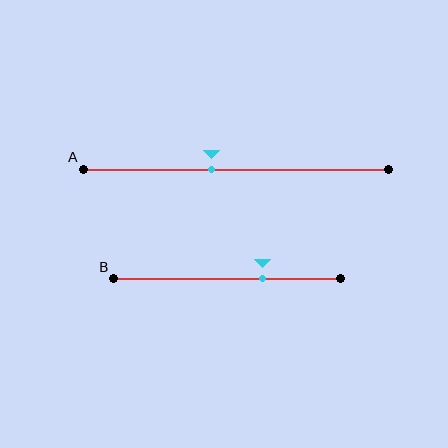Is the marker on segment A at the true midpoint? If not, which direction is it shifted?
No, the marker on segment A is shifted to the left by about 8% of the segment length.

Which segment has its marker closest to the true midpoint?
Segment A has its marker closest to the true midpoint.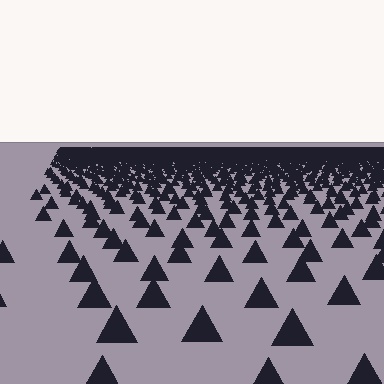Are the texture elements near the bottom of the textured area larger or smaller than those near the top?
Larger. Near the bottom, elements are closer to the viewer and appear at a bigger on-screen size.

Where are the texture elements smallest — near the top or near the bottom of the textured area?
Near the top.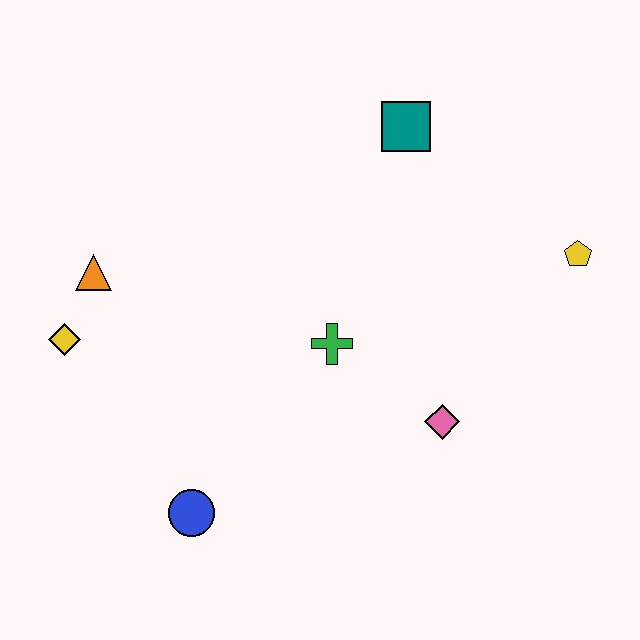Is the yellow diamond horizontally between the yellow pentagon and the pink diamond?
No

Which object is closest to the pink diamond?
The green cross is closest to the pink diamond.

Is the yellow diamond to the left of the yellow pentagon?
Yes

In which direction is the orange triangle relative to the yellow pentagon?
The orange triangle is to the left of the yellow pentagon.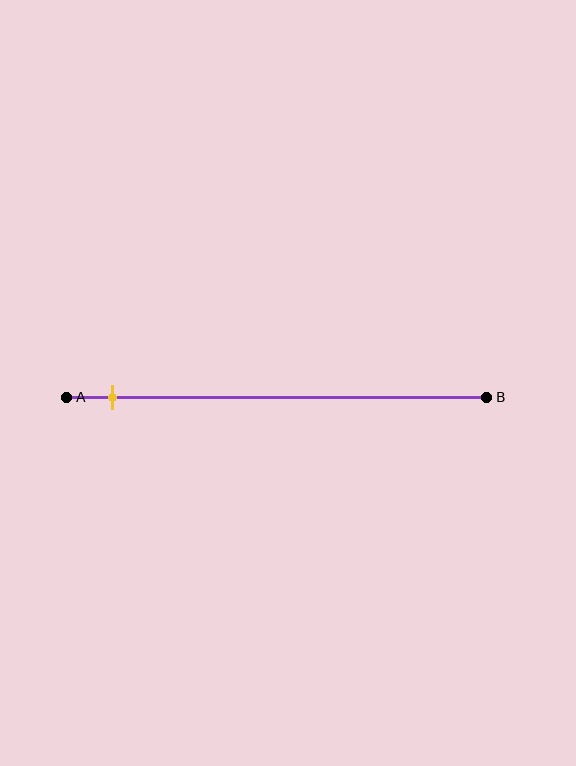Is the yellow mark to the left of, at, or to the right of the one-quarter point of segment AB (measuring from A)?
The yellow mark is to the left of the one-quarter point of segment AB.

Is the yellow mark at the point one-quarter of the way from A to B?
No, the mark is at about 10% from A, not at the 25% one-quarter point.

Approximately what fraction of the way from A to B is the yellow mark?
The yellow mark is approximately 10% of the way from A to B.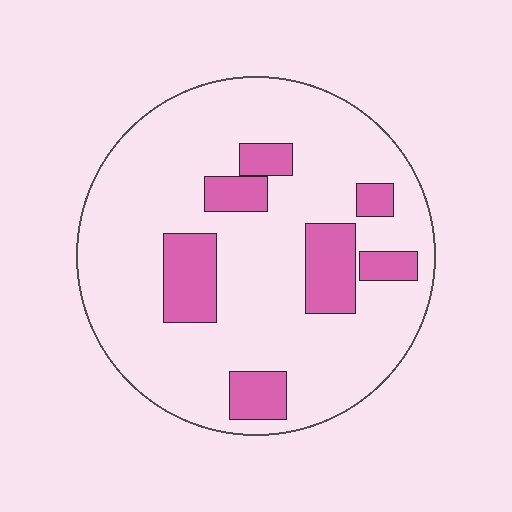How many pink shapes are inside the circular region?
7.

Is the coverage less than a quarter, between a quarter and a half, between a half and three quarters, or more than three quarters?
Less than a quarter.